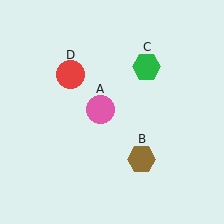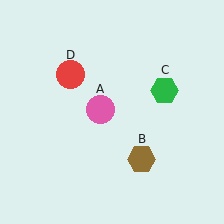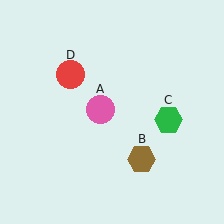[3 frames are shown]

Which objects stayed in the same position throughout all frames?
Pink circle (object A) and brown hexagon (object B) and red circle (object D) remained stationary.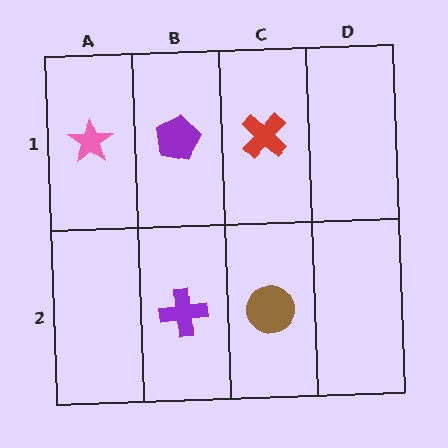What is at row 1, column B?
A purple pentagon.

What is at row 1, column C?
A red cross.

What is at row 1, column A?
A pink star.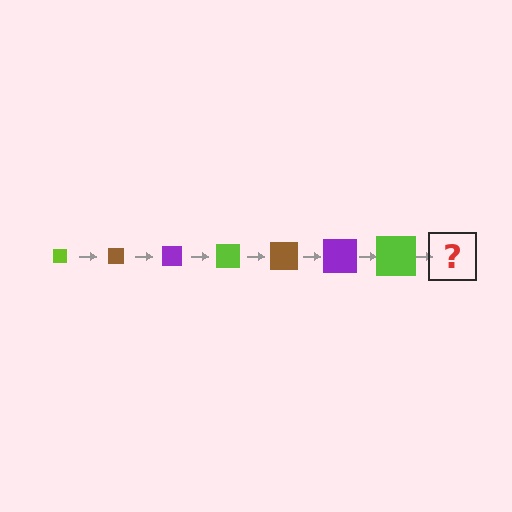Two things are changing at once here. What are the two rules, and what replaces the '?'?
The two rules are that the square grows larger each step and the color cycles through lime, brown, and purple. The '?' should be a brown square, larger than the previous one.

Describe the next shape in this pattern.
It should be a brown square, larger than the previous one.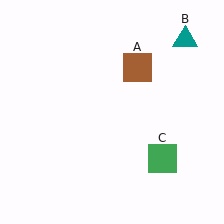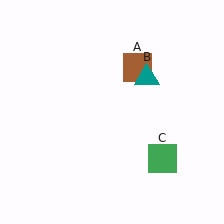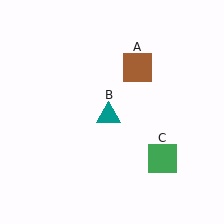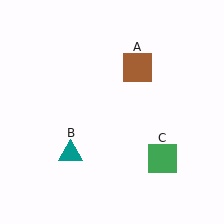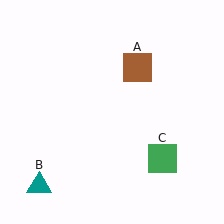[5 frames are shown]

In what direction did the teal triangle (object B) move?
The teal triangle (object B) moved down and to the left.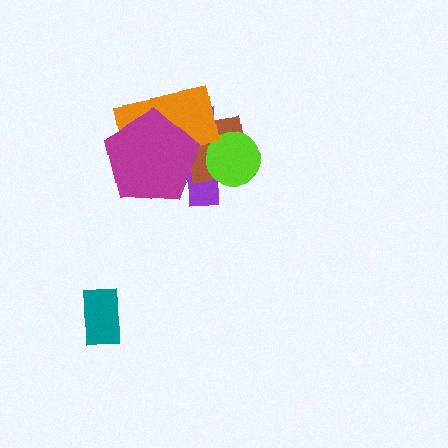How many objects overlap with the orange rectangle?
3 objects overlap with the orange rectangle.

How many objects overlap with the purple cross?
4 objects overlap with the purple cross.